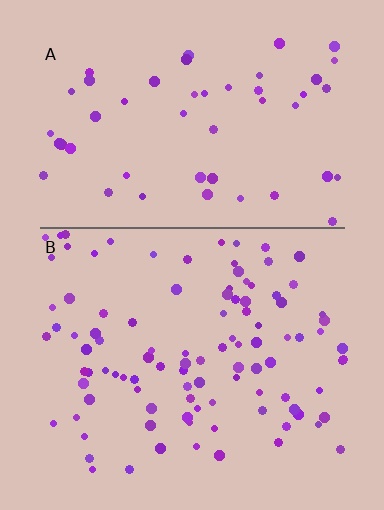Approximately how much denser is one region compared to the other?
Approximately 2.0× — region B over region A.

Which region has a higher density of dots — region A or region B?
B (the bottom).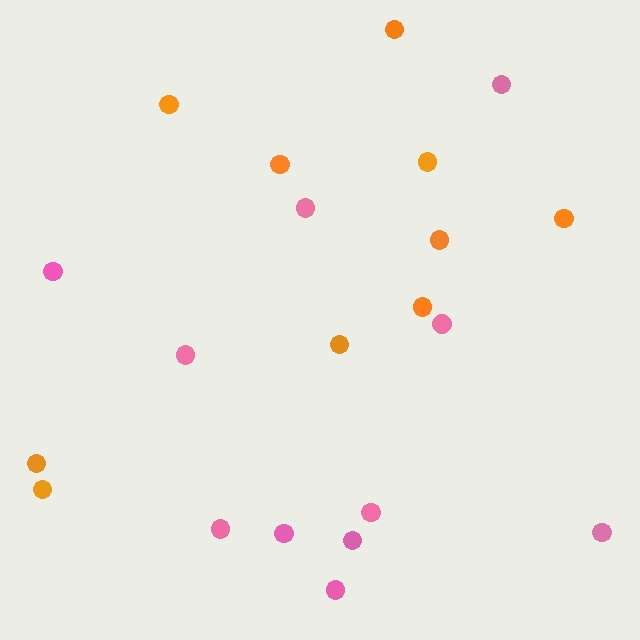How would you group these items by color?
There are 2 groups: one group of pink circles (11) and one group of orange circles (10).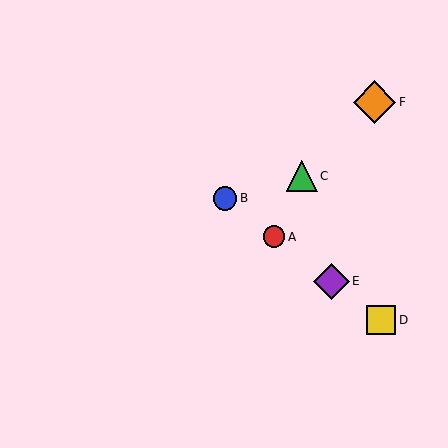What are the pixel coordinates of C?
Object C is at (302, 176).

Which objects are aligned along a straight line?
Objects A, B, D, E are aligned along a straight line.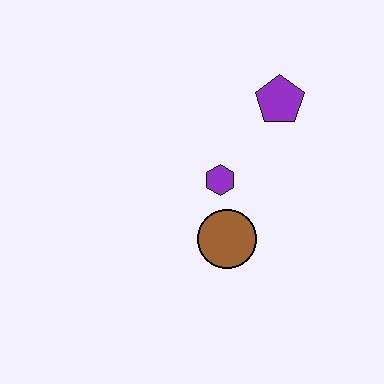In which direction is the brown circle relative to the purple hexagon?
The brown circle is below the purple hexagon.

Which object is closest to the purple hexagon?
The brown circle is closest to the purple hexagon.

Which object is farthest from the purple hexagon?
The purple pentagon is farthest from the purple hexagon.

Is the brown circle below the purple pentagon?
Yes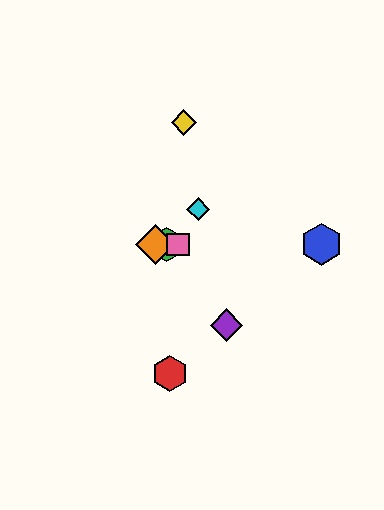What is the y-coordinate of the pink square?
The pink square is at y≈244.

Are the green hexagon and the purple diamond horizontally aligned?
No, the green hexagon is at y≈244 and the purple diamond is at y≈325.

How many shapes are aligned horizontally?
4 shapes (the blue hexagon, the green hexagon, the orange diamond, the pink square) are aligned horizontally.